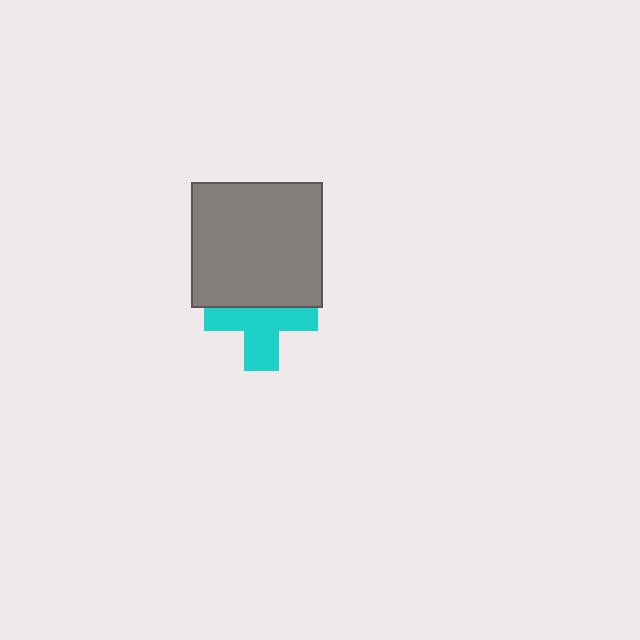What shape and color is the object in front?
The object in front is a gray rectangle.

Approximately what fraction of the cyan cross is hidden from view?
Roughly 40% of the cyan cross is hidden behind the gray rectangle.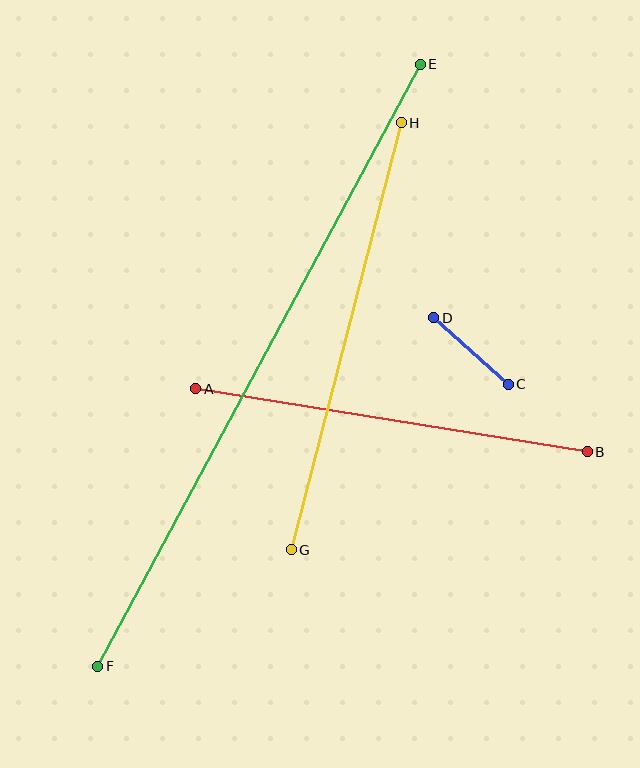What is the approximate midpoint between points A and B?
The midpoint is at approximately (391, 420) pixels.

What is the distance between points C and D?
The distance is approximately 100 pixels.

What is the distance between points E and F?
The distance is approximately 683 pixels.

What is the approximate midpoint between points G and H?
The midpoint is at approximately (346, 336) pixels.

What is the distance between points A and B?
The distance is approximately 396 pixels.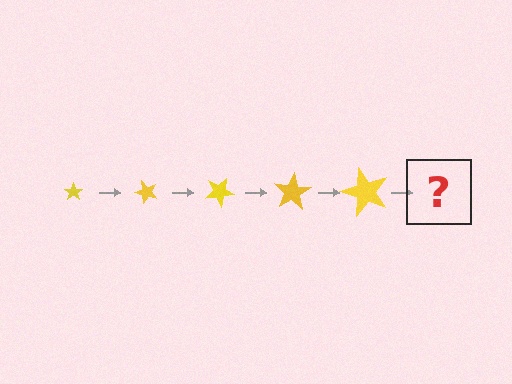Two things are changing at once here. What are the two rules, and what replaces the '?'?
The two rules are that the star grows larger each step and it rotates 50 degrees each step. The '?' should be a star, larger than the previous one and rotated 250 degrees from the start.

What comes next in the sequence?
The next element should be a star, larger than the previous one and rotated 250 degrees from the start.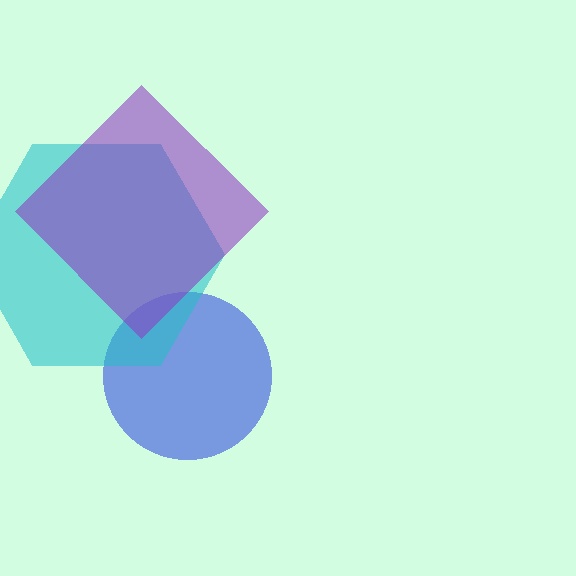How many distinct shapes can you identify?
There are 3 distinct shapes: a blue circle, a cyan hexagon, a purple diamond.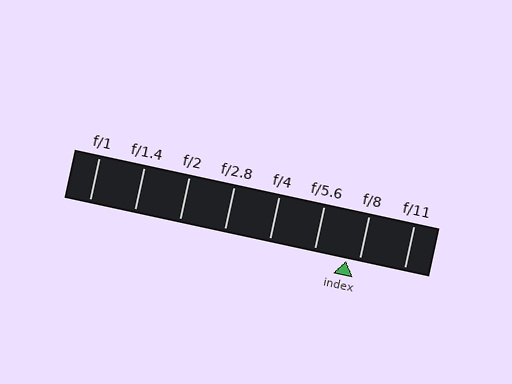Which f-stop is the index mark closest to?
The index mark is closest to f/8.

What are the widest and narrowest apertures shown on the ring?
The widest aperture shown is f/1 and the narrowest is f/11.